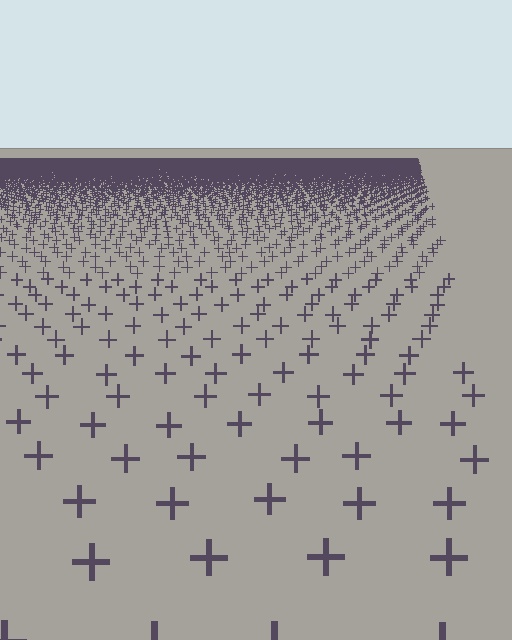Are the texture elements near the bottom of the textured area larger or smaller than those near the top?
Larger. Near the bottom, elements are closer to the viewer and appear at a bigger on-screen size.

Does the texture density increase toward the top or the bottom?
Density increases toward the top.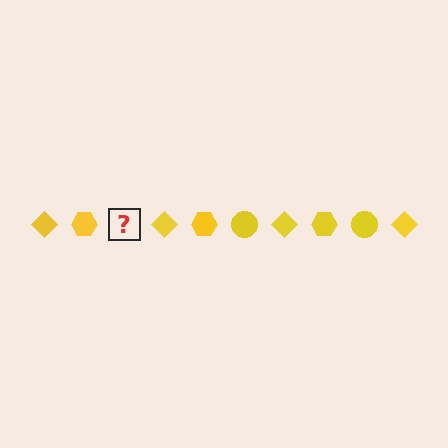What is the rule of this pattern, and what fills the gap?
The rule is that the pattern cycles through diamond, hexagon, circle shapes in yellow. The gap should be filled with a yellow circle.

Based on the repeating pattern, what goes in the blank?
The blank should be a yellow circle.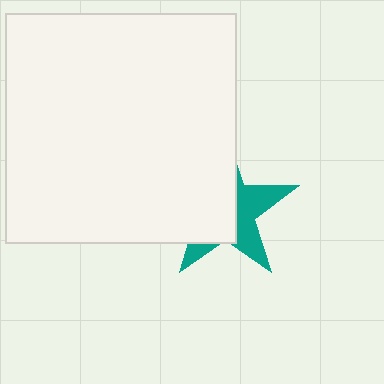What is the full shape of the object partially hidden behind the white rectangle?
The partially hidden object is a teal star.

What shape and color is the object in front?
The object in front is a white rectangle.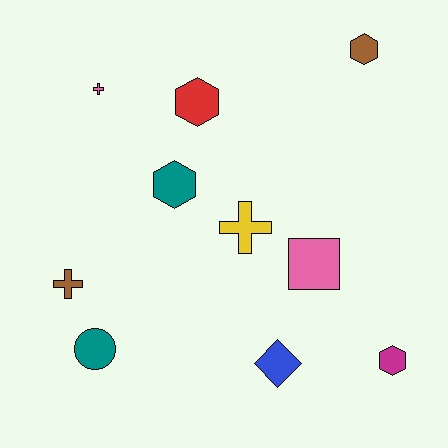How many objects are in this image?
There are 10 objects.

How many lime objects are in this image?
There are no lime objects.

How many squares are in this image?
There is 1 square.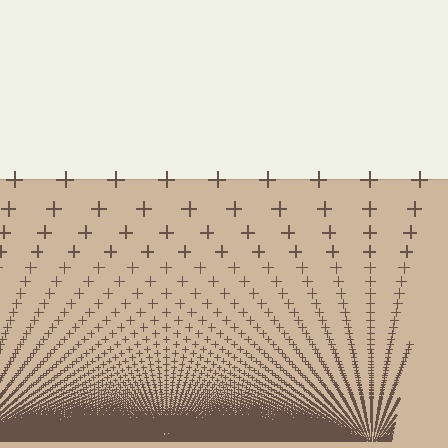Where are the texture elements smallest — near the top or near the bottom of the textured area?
Near the bottom.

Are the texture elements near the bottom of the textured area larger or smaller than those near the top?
Smaller. The gradient is inverted — elements near the bottom are smaller and denser.